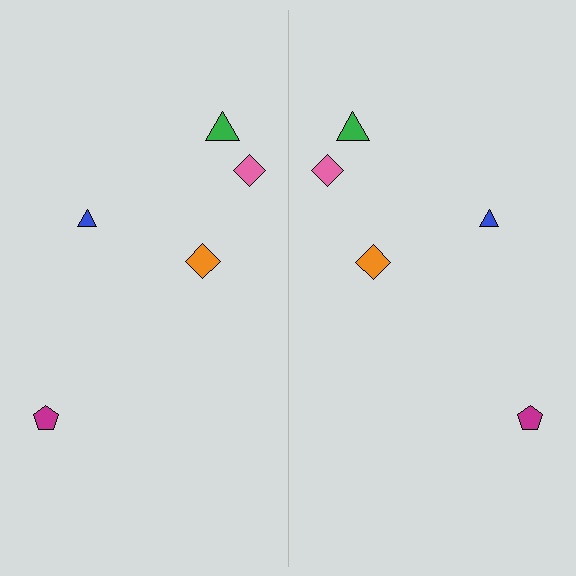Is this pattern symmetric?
Yes, this pattern has bilateral (reflection) symmetry.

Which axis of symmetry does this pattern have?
The pattern has a vertical axis of symmetry running through the center of the image.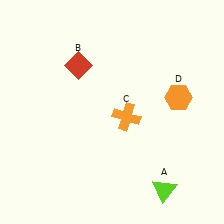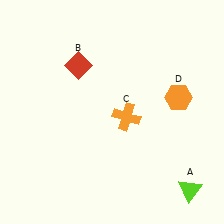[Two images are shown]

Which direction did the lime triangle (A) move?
The lime triangle (A) moved right.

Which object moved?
The lime triangle (A) moved right.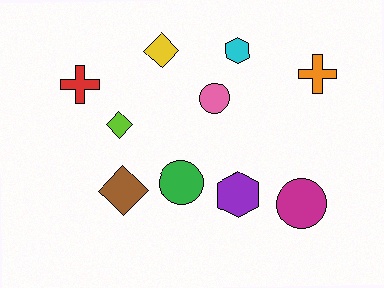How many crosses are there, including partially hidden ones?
There are 2 crosses.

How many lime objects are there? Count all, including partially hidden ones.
There is 1 lime object.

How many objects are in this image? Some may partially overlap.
There are 10 objects.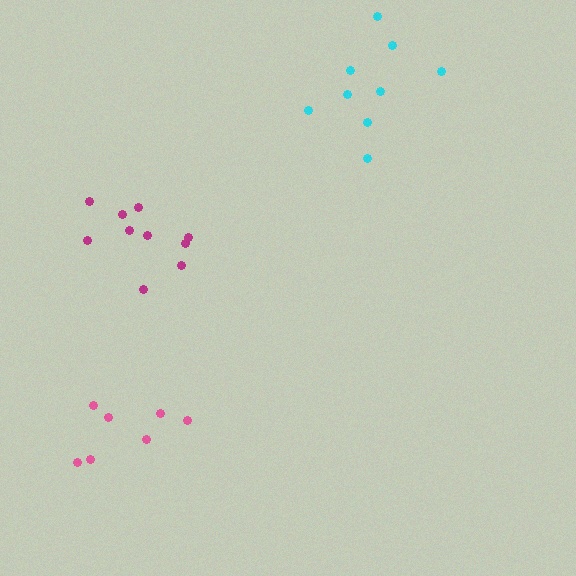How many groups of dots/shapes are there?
There are 3 groups.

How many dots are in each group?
Group 1: 7 dots, Group 2: 10 dots, Group 3: 9 dots (26 total).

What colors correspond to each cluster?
The clusters are colored: pink, magenta, cyan.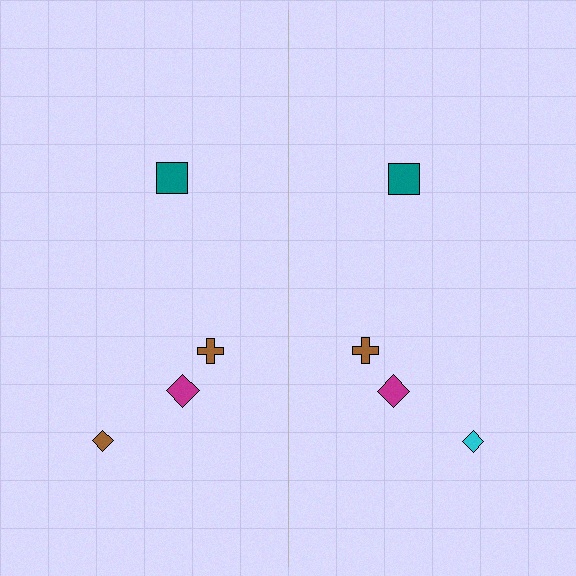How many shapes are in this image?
There are 8 shapes in this image.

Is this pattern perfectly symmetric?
No, the pattern is not perfectly symmetric. The cyan diamond on the right side breaks the symmetry — its mirror counterpart is brown.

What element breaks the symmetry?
The cyan diamond on the right side breaks the symmetry — its mirror counterpart is brown.